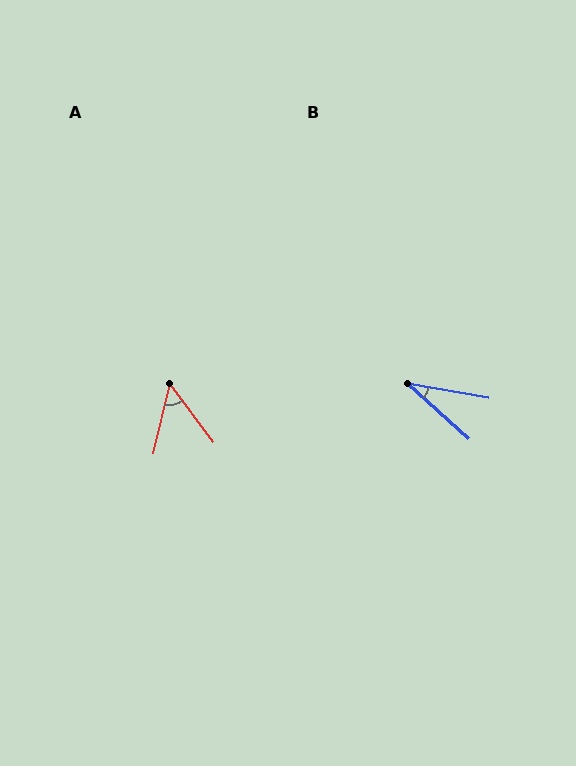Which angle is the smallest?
B, at approximately 32 degrees.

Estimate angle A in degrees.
Approximately 49 degrees.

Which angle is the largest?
A, at approximately 49 degrees.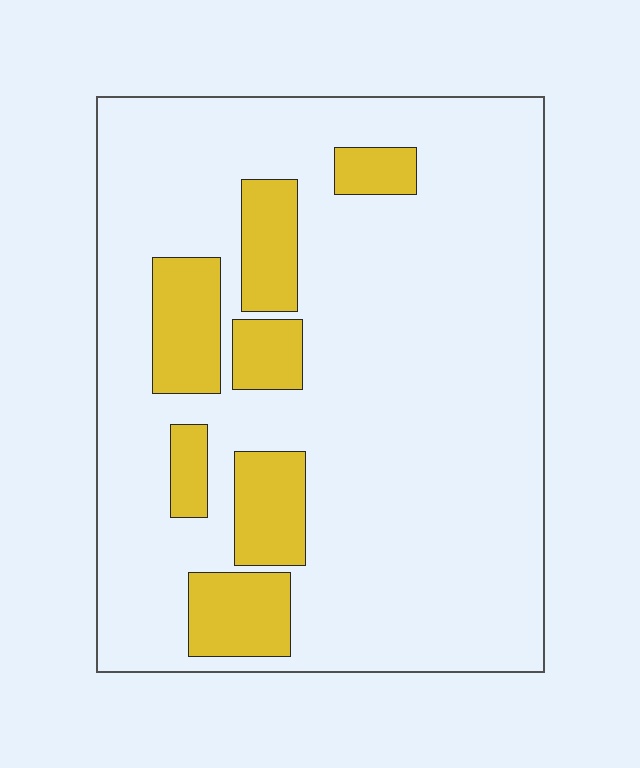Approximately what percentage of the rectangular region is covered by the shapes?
Approximately 20%.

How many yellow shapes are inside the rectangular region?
7.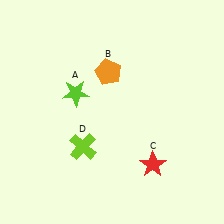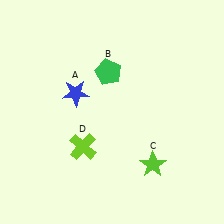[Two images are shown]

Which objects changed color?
A changed from lime to blue. B changed from orange to green. C changed from red to lime.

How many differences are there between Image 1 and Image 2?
There are 3 differences between the two images.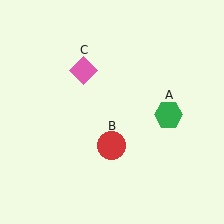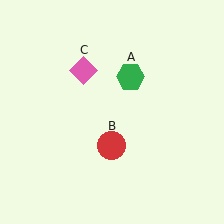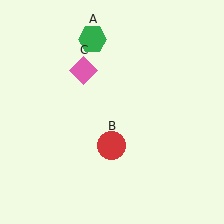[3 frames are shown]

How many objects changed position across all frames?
1 object changed position: green hexagon (object A).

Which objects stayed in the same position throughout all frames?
Red circle (object B) and pink diamond (object C) remained stationary.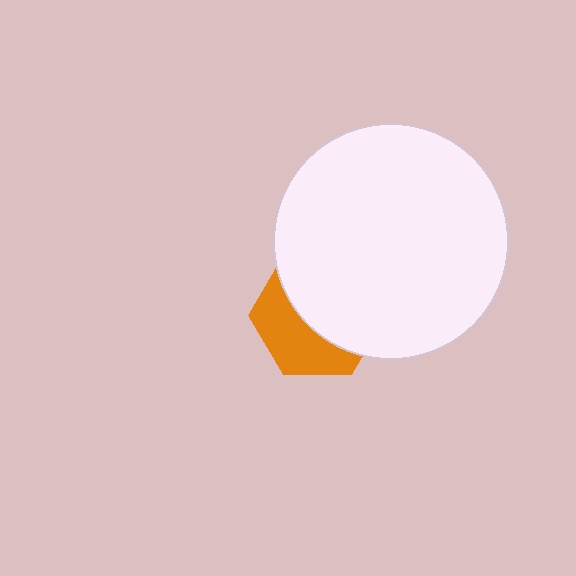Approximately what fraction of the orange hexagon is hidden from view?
Roughly 58% of the orange hexagon is hidden behind the white circle.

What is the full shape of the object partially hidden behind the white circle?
The partially hidden object is an orange hexagon.